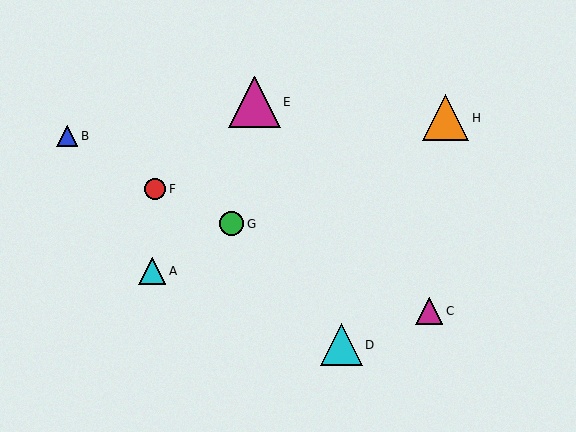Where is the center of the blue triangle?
The center of the blue triangle is at (67, 136).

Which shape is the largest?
The magenta triangle (labeled E) is the largest.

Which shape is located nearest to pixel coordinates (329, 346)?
The cyan triangle (labeled D) at (341, 345) is nearest to that location.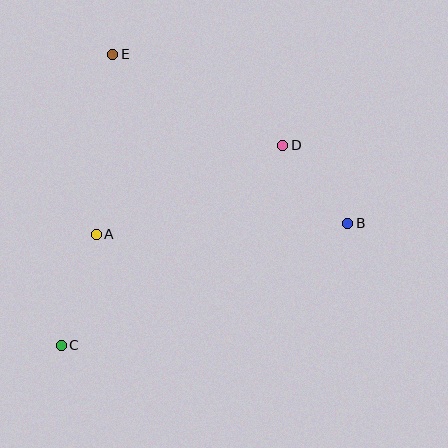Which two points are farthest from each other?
Points B and C are farthest from each other.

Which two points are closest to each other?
Points B and D are closest to each other.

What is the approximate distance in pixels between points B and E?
The distance between B and E is approximately 289 pixels.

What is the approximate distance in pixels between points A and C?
The distance between A and C is approximately 116 pixels.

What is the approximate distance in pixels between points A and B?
The distance between A and B is approximately 252 pixels.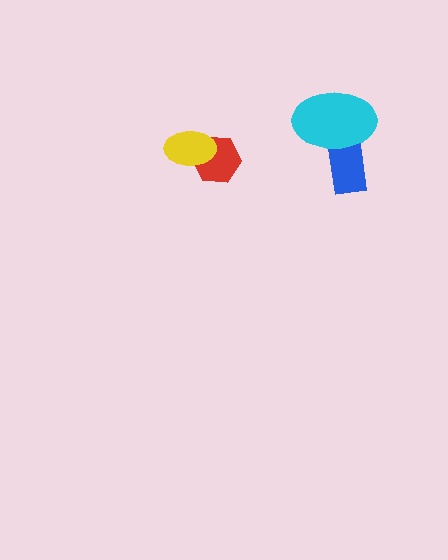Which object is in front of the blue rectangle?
The cyan ellipse is in front of the blue rectangle.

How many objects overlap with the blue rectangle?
1 object overlaps with the blue rectangle.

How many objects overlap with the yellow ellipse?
1 object overlaps with the yellow ellipse.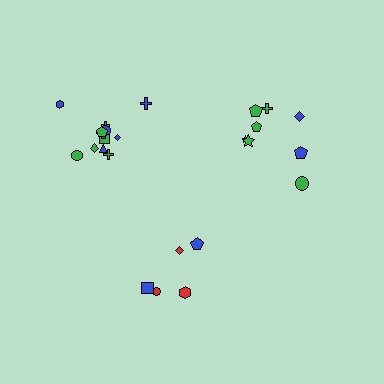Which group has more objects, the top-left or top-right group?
The top-left group.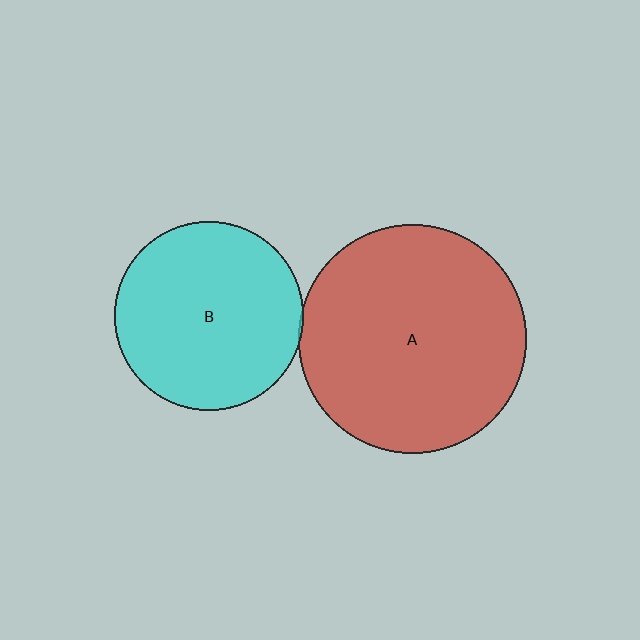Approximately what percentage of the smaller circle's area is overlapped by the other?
Approximately 5%.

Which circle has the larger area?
Circle A (red).